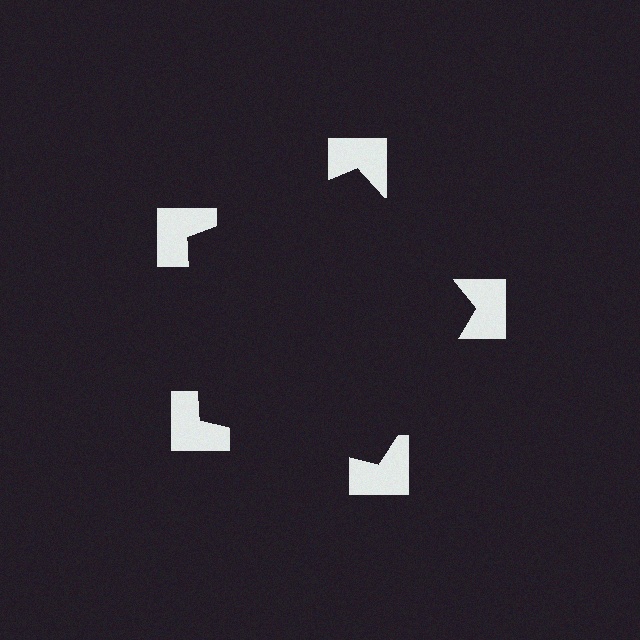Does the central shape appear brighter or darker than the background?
It typically appears slightly darker than the background, even though no actual brightness change is drawn.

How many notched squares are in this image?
There are 5 — one at each vertex of the illusory pentagon.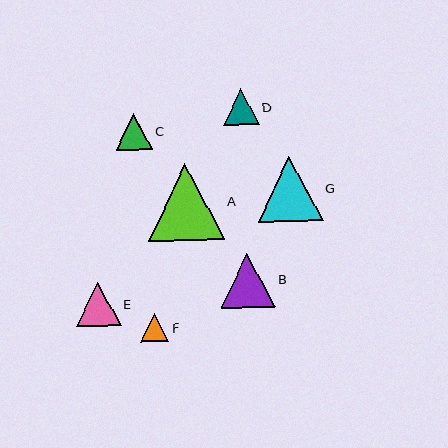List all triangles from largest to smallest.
From largest to smallest: A, G, B, E, C, D, F.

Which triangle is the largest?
Triangle A is the largest with a size of approximately 77 pixels.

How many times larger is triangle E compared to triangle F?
Triangle E is approximately 1.6 times the size of triangle F.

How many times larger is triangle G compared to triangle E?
Triangle G is approximately 1.5 times the size of triangle E.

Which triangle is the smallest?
Triangle F is the smallest with a size of approximately 28 pixels.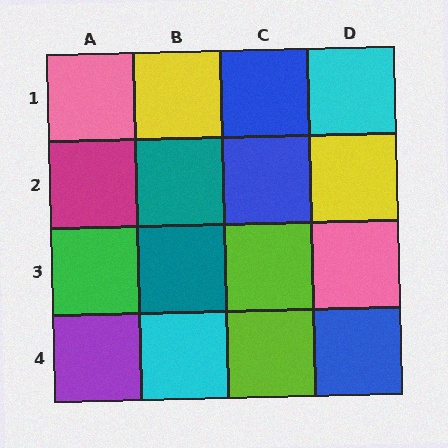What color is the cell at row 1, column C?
Blue.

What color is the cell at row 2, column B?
Teal.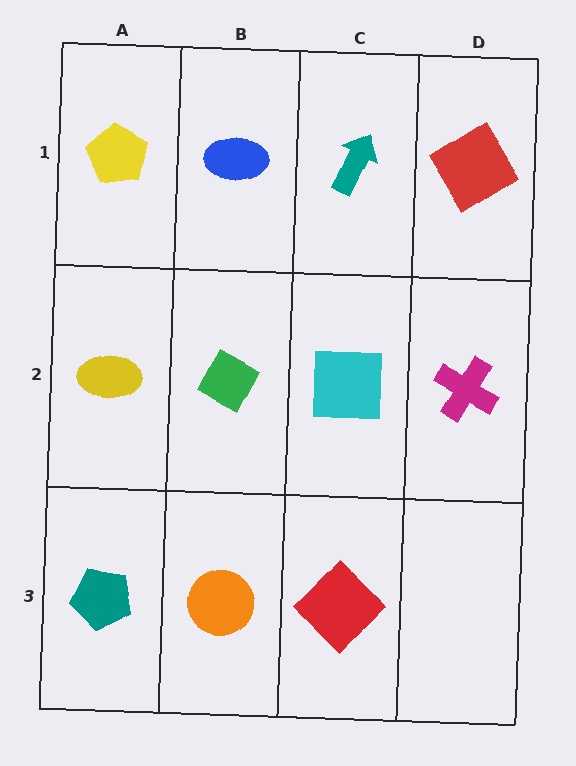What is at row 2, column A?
A yellow ellipse.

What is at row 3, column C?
A red diamond.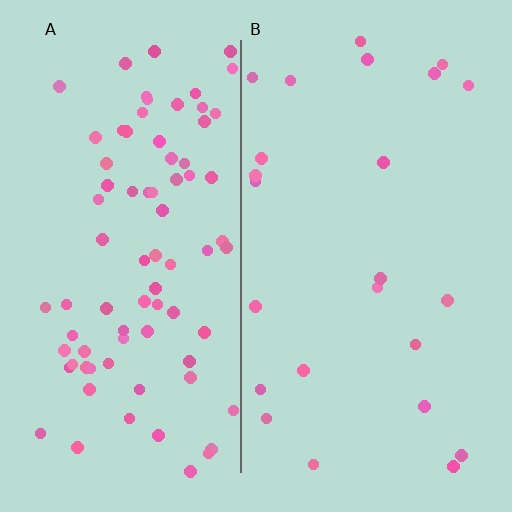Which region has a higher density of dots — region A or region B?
A (the left).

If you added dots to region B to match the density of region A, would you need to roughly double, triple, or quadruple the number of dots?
Approximately triple.